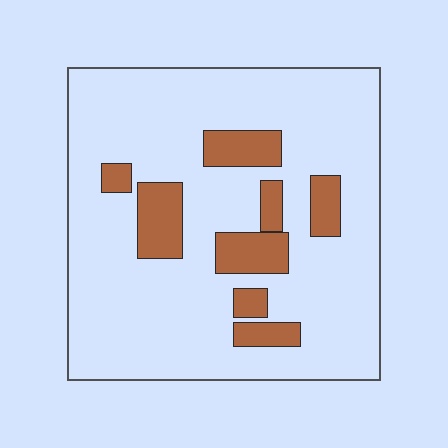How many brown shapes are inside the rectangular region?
8.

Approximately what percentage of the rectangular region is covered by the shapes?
Approximately 15%.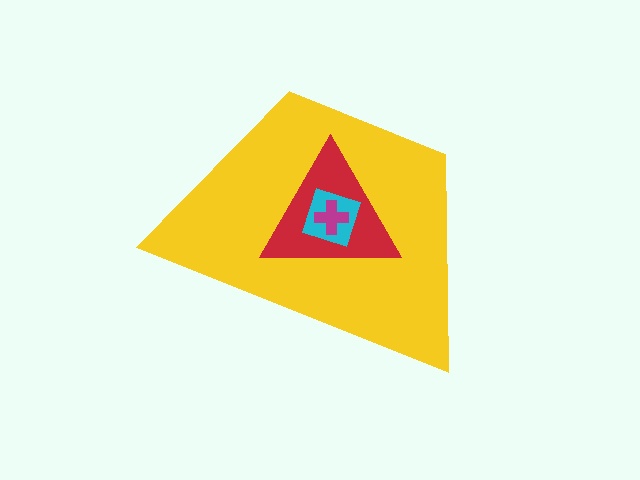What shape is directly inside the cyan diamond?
The magenta cross.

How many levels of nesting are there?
4.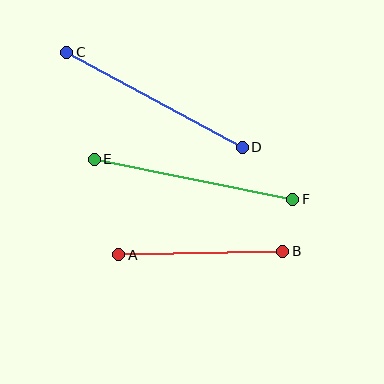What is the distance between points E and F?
The distance is approximately 203 pixels.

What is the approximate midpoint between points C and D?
The midpoint is at approximately (155, 100) pixels.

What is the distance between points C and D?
The distance is approximately 200 pixels.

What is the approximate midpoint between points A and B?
The midpoint is at approximately (201, 253) pixels.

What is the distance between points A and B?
The distance is approximately 164 pixels.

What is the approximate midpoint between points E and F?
The midpoint is at approximately (194, 179) pixels.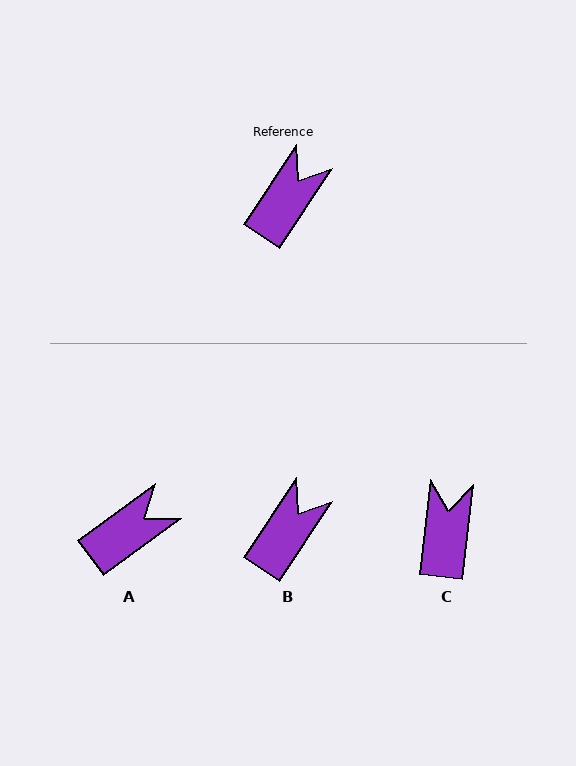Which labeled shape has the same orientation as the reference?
B.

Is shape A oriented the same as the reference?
No, it is off by about 21 degrees.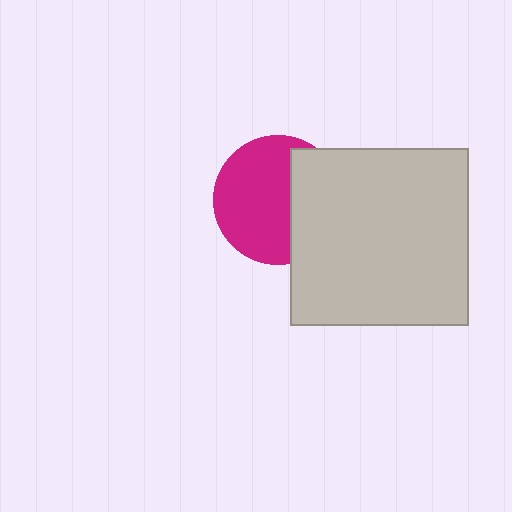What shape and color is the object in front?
The object in front is a light gray square.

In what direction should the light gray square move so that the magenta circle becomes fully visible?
The light gray square should move right. That is the shortest direction to clear the overlap and leave the magenta circle fully visible.